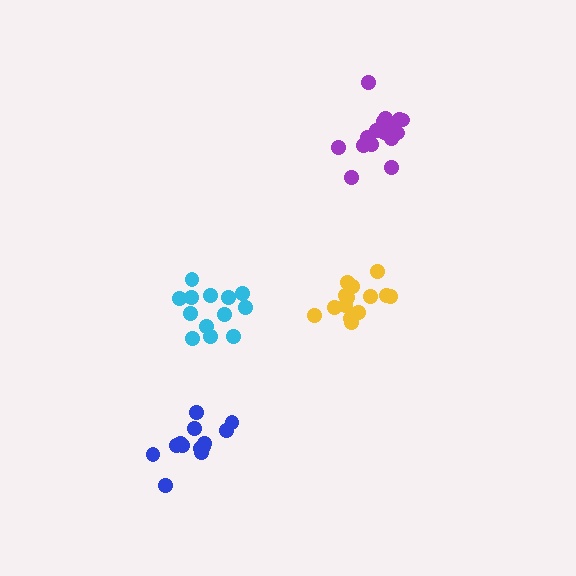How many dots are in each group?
Group 1: 14 dots, Group 2: 17 dots, Group 3: 13 dots, Group 4: 13 dots (57 total).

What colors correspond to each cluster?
The clusters are colored: yellow, purple, blue, cyan.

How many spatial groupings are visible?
There are 4 spatial groupings.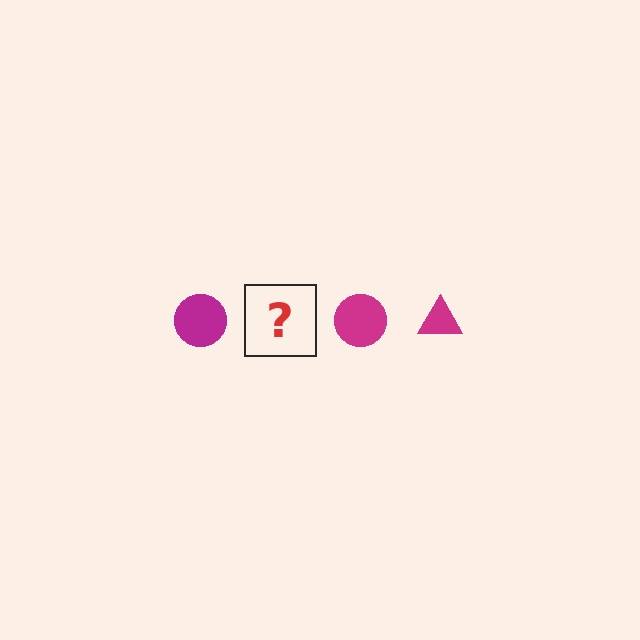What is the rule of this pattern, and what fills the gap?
The rule is that the pattern cycles through circle, triangle shapes in magenta. The gap should be filled with a magenta triangle.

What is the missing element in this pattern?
The missing element is a magenta triangle.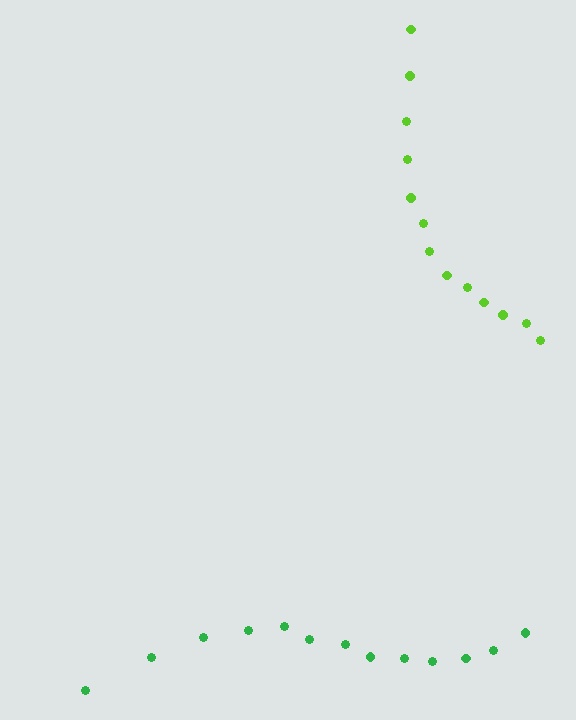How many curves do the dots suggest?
There are 2 distinct paths.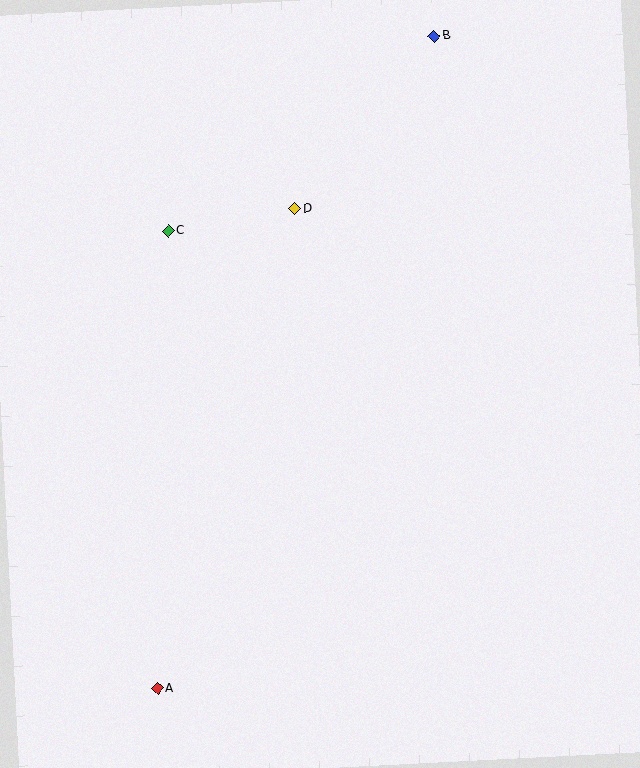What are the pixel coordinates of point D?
Point D is at (295, 209).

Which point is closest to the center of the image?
Point D at (295, 209) is closest to the center.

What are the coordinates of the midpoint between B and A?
The midpoint between B and A is at (296, 362).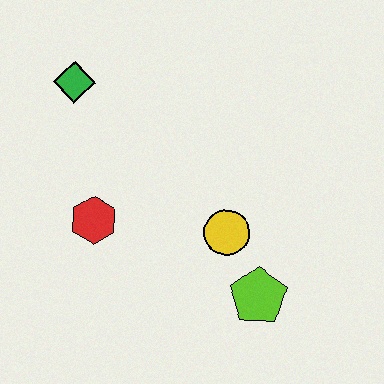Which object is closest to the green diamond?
The red hexagon is closest to the green diamond.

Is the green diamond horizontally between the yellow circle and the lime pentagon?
No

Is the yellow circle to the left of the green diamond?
No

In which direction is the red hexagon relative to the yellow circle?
The red hexagon is to the left of the yellow circle.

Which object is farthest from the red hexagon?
The lime pentagon is farthest from the red hexagon.